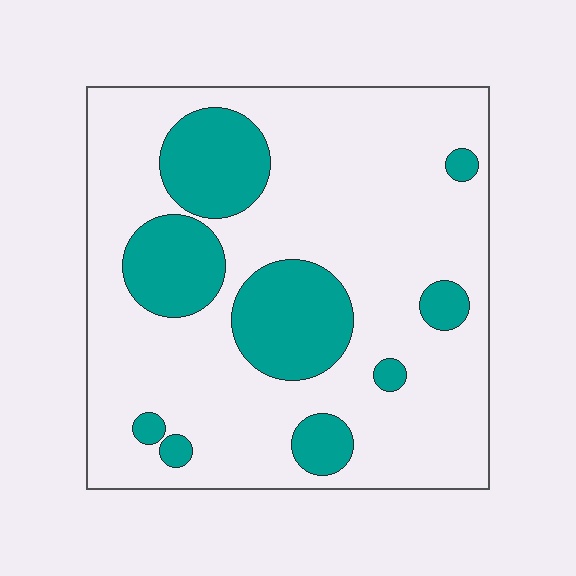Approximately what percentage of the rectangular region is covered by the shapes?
Approximately 25%.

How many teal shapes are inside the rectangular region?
9.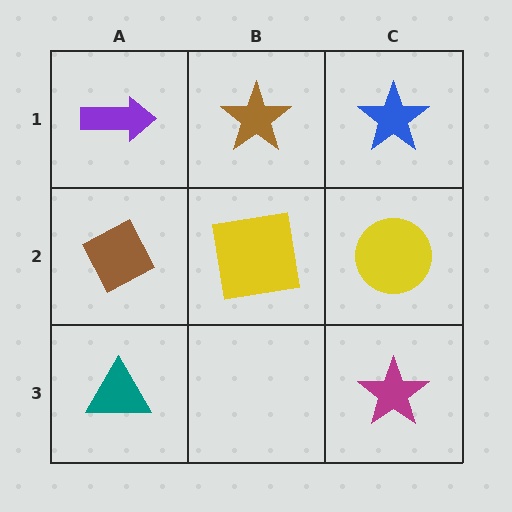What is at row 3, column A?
A teal triangle.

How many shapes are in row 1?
3 shapes.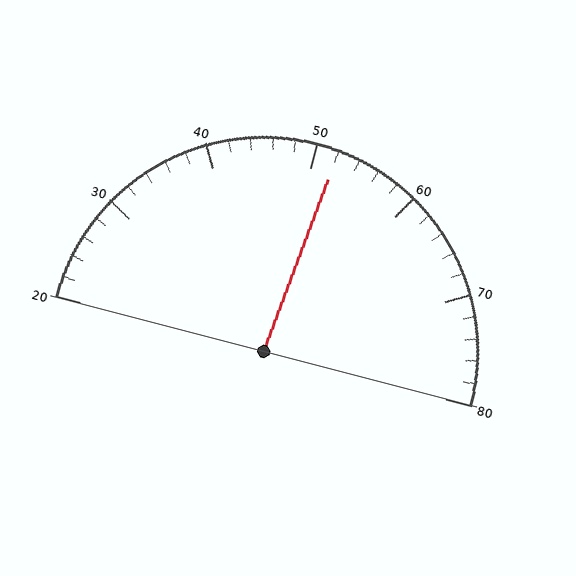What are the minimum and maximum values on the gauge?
The gauge ranges from 20 to 80.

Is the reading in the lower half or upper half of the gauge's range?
The reading is in the upper half of the range (20 to 80).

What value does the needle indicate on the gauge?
The needle indicates approximately 52.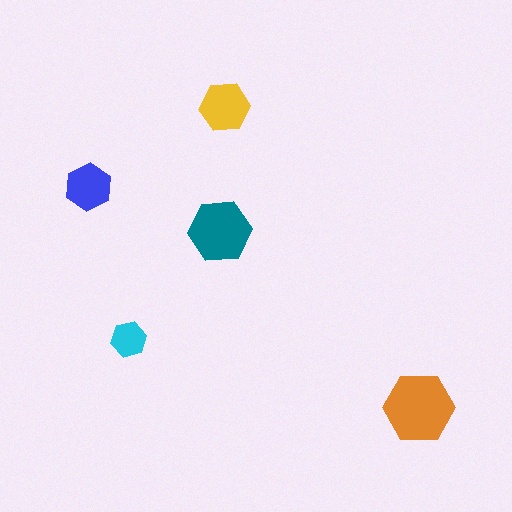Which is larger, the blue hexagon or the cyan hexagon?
The blue one.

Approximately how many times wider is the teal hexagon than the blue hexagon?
About 1.5 times wider.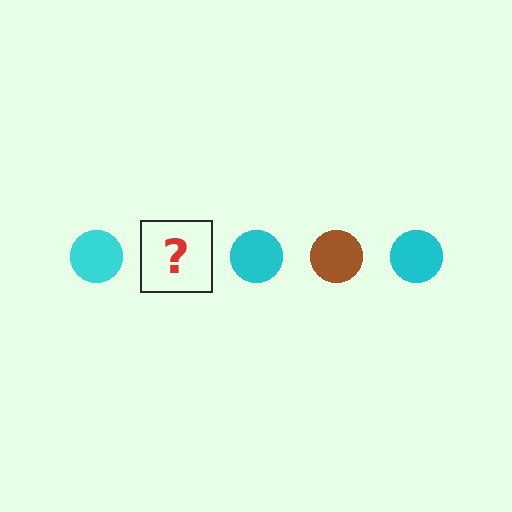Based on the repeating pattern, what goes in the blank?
The blank should be a brown circle.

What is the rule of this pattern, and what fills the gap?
The rule is that the pattern cycles through cyan, brown circles. The gap should be filled with a brown circle.